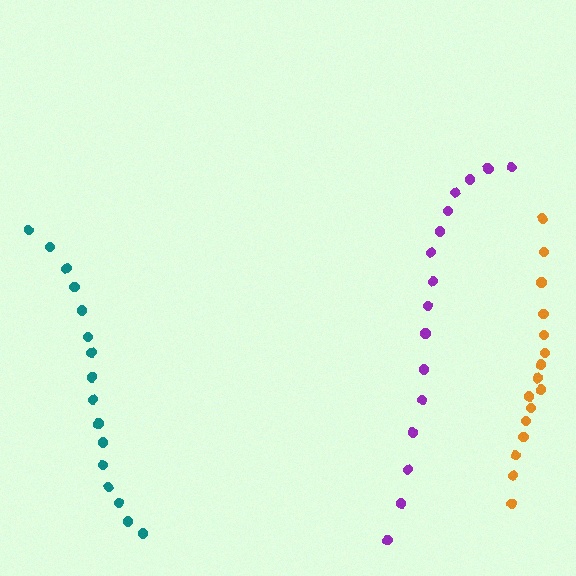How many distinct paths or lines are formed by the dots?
There are 3 distinct paths.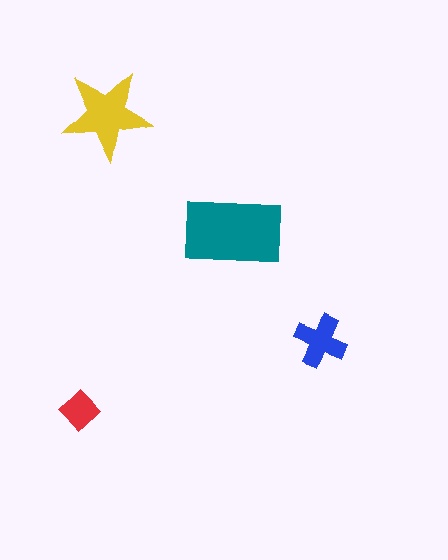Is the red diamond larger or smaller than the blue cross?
Smaller.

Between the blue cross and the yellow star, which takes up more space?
The yellow star.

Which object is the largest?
The teal rectangle.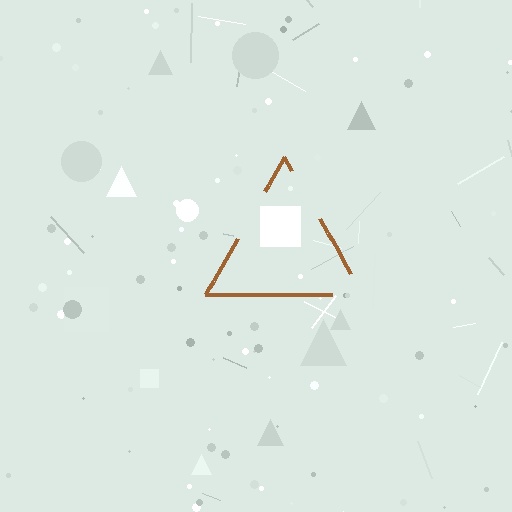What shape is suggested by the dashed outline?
The dashed outline suggests a triangle.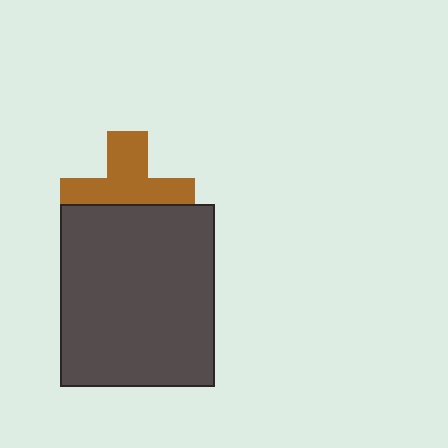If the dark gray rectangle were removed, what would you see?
You would see the complete brown cross.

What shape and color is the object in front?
The object in front is a dark gray rectangle.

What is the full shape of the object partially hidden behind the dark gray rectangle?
The partially hidden object is a brown cross.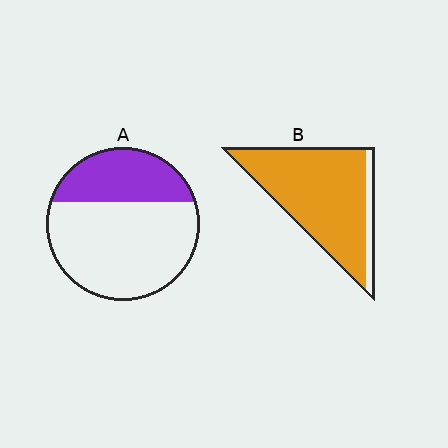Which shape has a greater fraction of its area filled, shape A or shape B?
Shape B.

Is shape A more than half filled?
No.